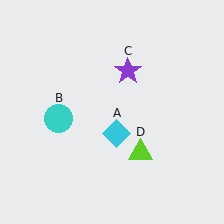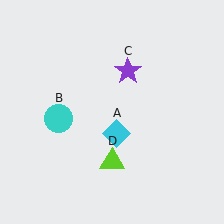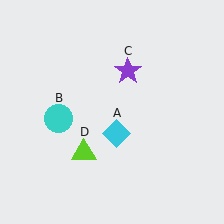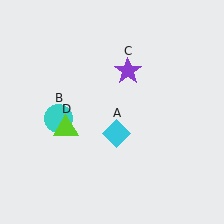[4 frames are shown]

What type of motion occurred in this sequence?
The lime triangle (object D) rotated clockwise around the center of the scene.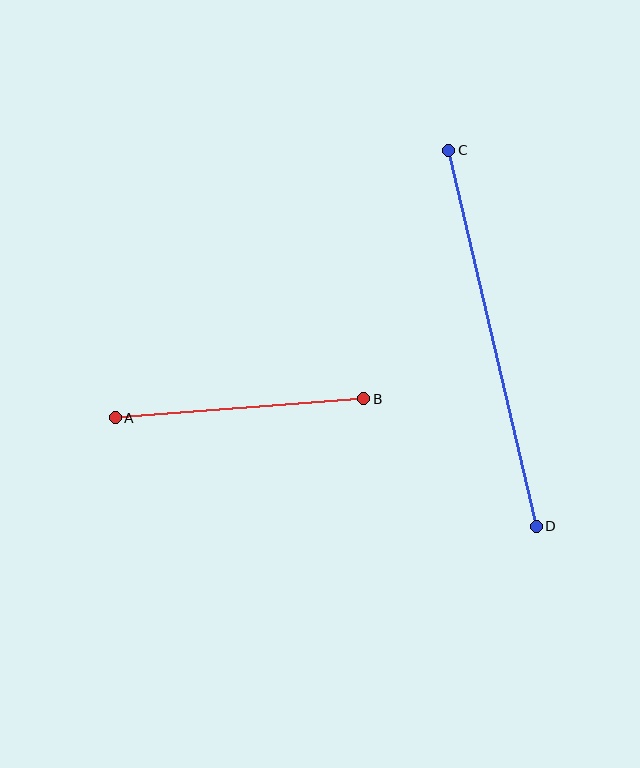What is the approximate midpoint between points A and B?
The midpoint is at approximately (239, 408) pixels.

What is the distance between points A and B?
The distance is approximately 250 pixels.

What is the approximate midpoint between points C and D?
The midpoint is at approximately (492, 338) pixels.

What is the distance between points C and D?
The distance is approximately 386 pixels.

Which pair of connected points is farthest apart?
Points C and D are farthest apart.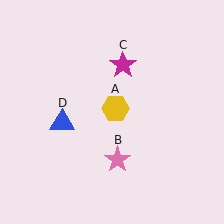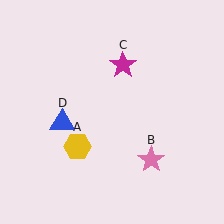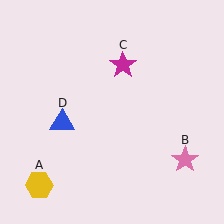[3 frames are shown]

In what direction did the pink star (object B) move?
The pink star (object B) moved right.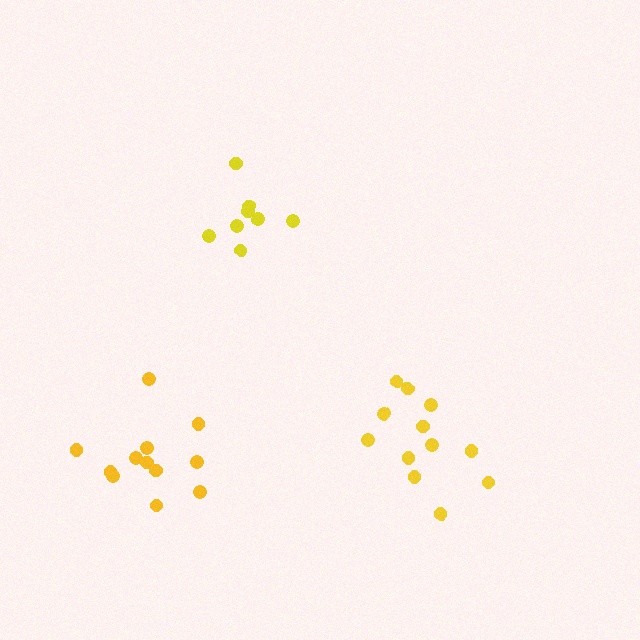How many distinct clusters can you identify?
There are 3 distinct clusters.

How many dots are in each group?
Group 1: 12 dots, Group 2: 8 dots, Group 3: 12 dots (32 total).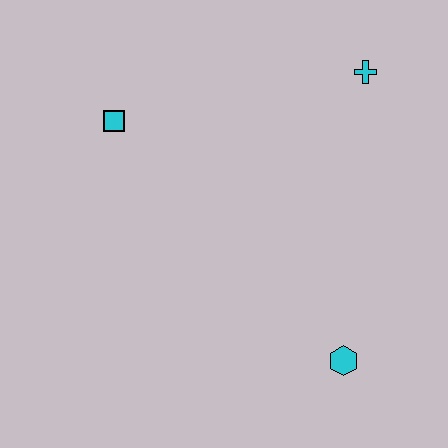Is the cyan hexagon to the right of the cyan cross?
No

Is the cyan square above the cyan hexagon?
Yes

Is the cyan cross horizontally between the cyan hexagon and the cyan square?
No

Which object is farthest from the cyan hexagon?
The cyan square is farthest from the cyan hexagon.